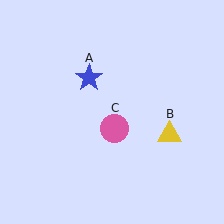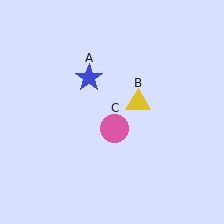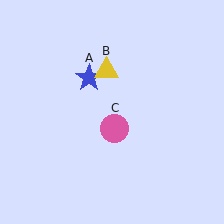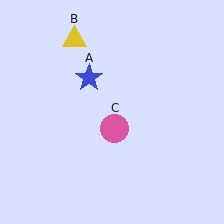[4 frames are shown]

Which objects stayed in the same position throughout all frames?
Blue star (object A) and pink circle (object C) remained stationary.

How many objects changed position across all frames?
1 object changed position: yellow triangle (object B).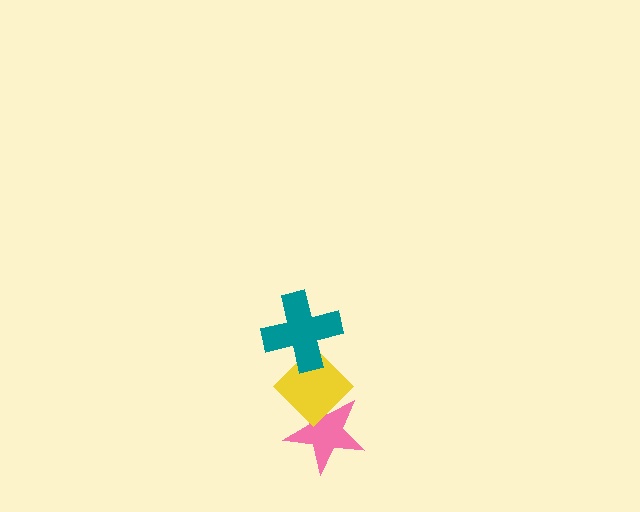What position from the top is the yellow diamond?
The yellow diamond is 2nd from the top.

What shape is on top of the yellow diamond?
The teal cross is on top of the yellow diamond.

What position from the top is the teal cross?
The teal cross is 1st from the top.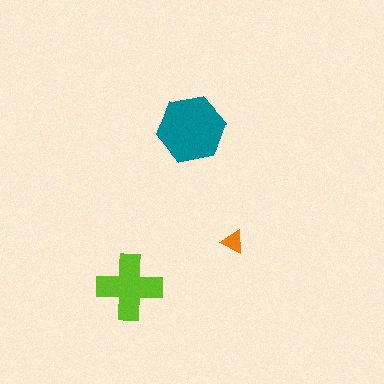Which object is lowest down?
The lime cross is bottommost.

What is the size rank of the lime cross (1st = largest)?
2nd.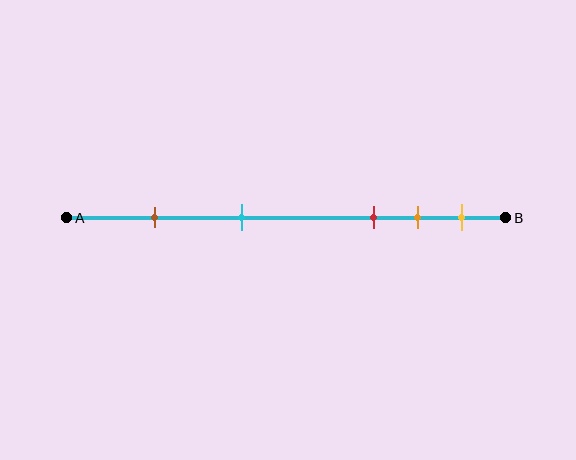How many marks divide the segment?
There are 5 marks dividing the segment.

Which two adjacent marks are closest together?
The orange and yellow marks are the closest adjacent pair.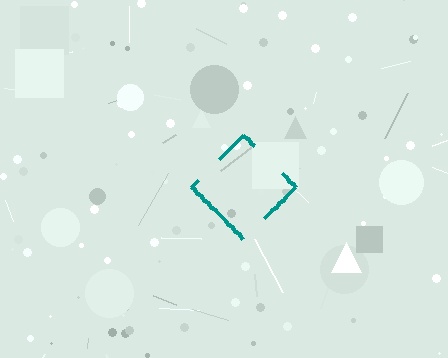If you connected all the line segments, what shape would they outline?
They would outline a diamond.